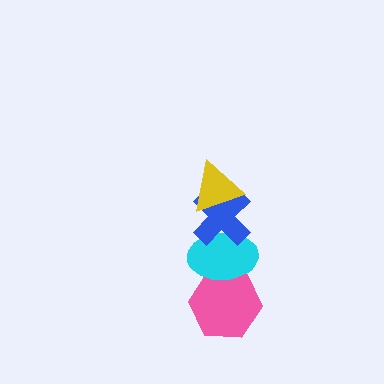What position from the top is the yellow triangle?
The yellow triangle is 1st from the top.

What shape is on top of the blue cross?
The yellow triangle is on top of the blue cross.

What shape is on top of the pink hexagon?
The cyan ellipse is on top of the pink hexagon.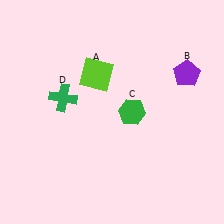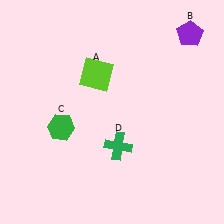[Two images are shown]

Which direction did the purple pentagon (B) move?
The purple pentagon (B) moved up.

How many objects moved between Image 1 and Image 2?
3 objects moved between the two images.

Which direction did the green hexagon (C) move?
The green hexagon (C) moved left.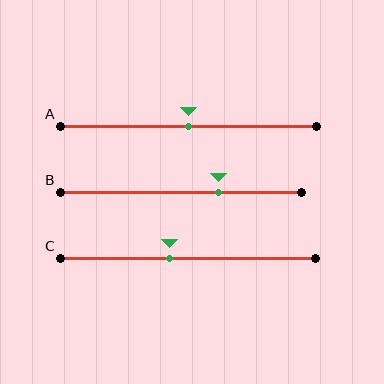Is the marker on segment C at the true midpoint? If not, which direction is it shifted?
No, the marker on segment C is shifted to the left by about 7% of the segment length.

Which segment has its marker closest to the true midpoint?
Segment A has its marker closest to the true midpoint.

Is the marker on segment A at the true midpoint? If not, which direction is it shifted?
Yes, the marker on segment A is at the true midpoint.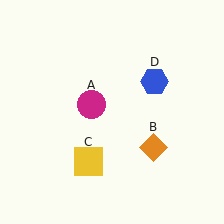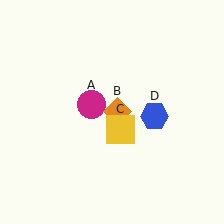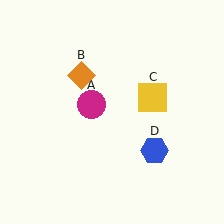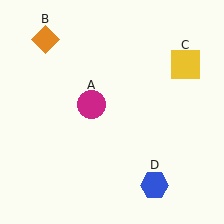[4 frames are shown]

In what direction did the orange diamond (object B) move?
The orange diamond (object B) moved up and to the left.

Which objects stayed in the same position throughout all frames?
Magenta circle (object A) remained stationary.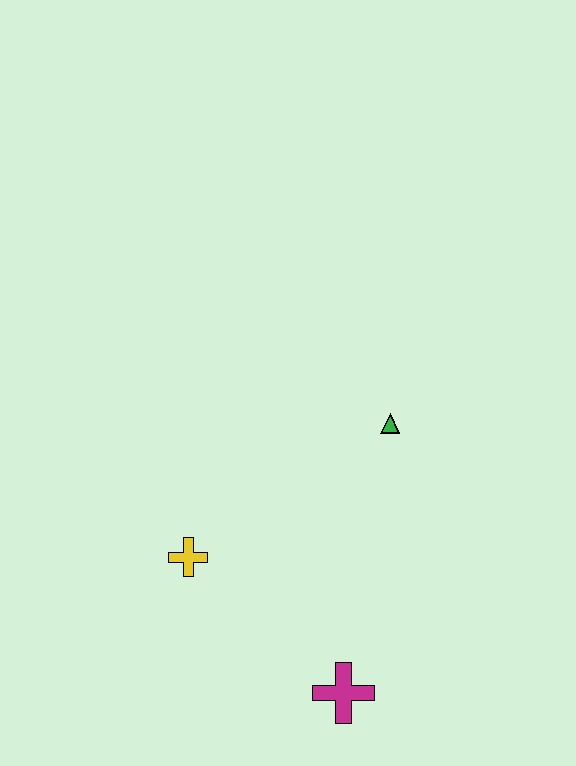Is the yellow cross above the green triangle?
No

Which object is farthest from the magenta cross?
The green triangle is farthest from the magenta cross.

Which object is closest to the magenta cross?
The yellow cross is closest to the magenta cross.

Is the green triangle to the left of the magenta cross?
No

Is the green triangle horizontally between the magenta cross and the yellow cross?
No